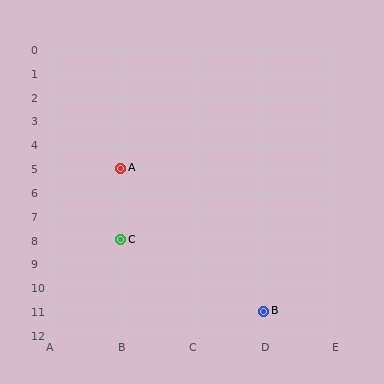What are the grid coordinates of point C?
Point C is at grid coordinates (B, 8).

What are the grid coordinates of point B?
Point B is at grid coordinates (D, 11).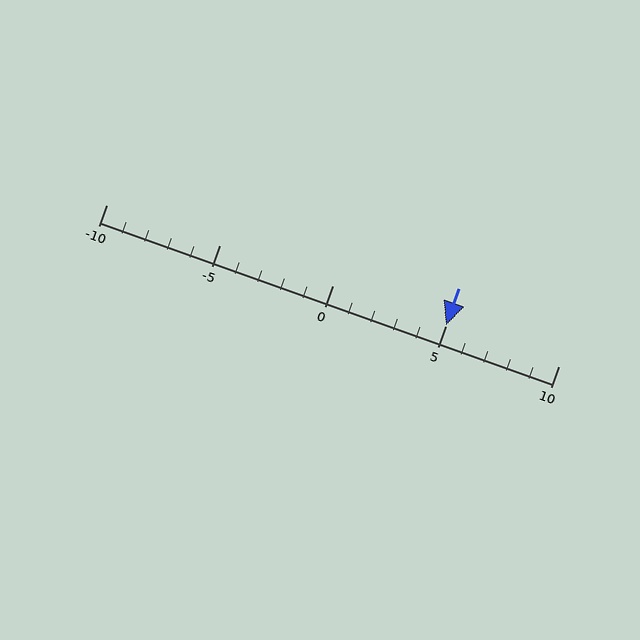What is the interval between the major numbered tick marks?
The major tick marks are spaced 5 units apart.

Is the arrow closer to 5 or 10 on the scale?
The arrow is closer to 5.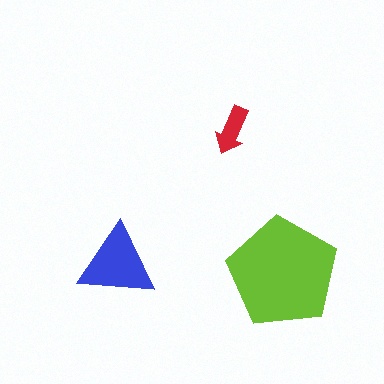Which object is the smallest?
The red arrow.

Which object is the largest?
The lime pentagon.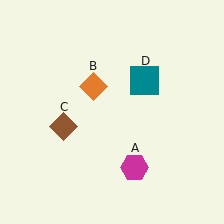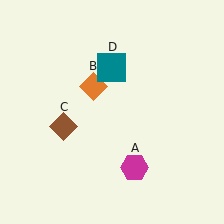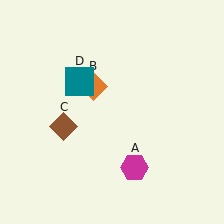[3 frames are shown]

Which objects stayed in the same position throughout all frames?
Magenta hexagon (object A) and orange diamond (object B) and brown diamond (object C) remained stationary.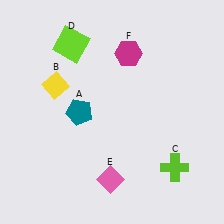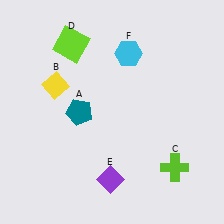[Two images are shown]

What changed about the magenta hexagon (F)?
In Image 1, F is magenta. In Image 2, it changed to cyan.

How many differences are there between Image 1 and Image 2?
There are 2 differences between the two images.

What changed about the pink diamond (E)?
In Image 1, E is pink. In Image 2, it changed to purple.